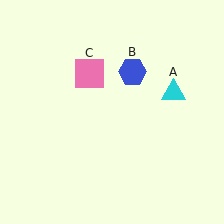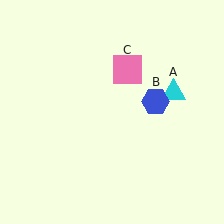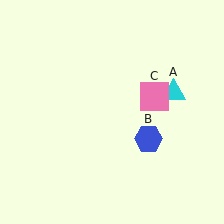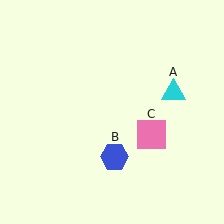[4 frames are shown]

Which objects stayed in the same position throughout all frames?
Cyan triangle (object A) remained stationary.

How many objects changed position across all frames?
2 objects changed position: blue hexagon (object B), pink square (object C).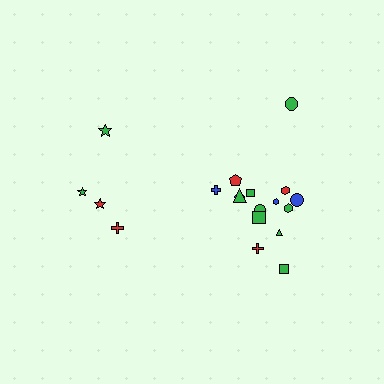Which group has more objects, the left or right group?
The right group.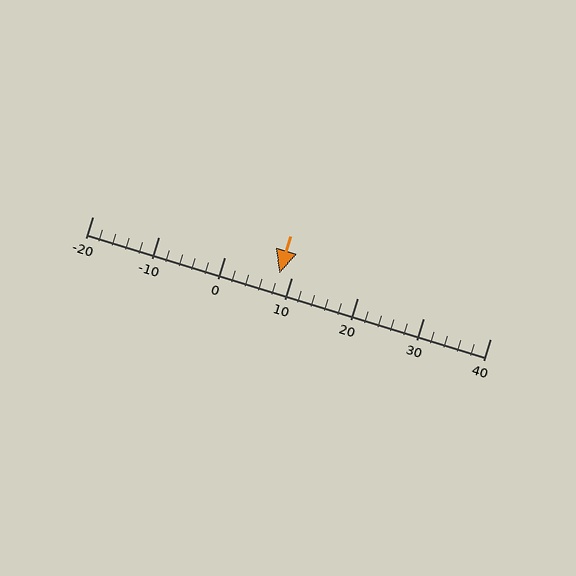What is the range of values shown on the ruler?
The ruler shows values from -20 to 40.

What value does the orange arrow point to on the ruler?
The orange arrow points to approximately 8.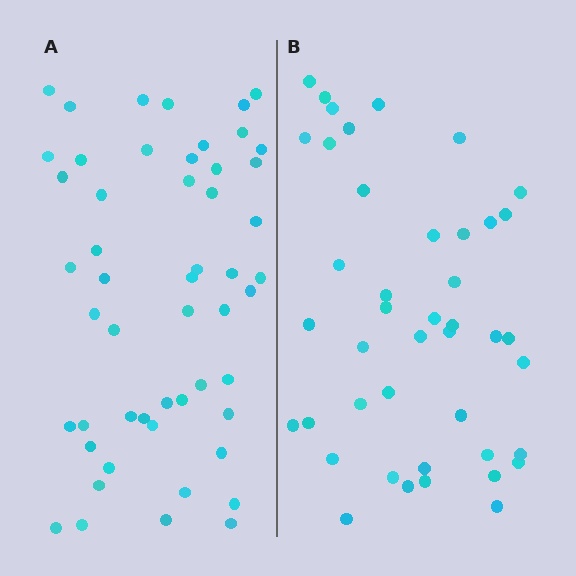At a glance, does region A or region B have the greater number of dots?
Region A (the left region) has more dots.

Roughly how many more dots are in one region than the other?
Region A has roughly 8 or so more dots than region B.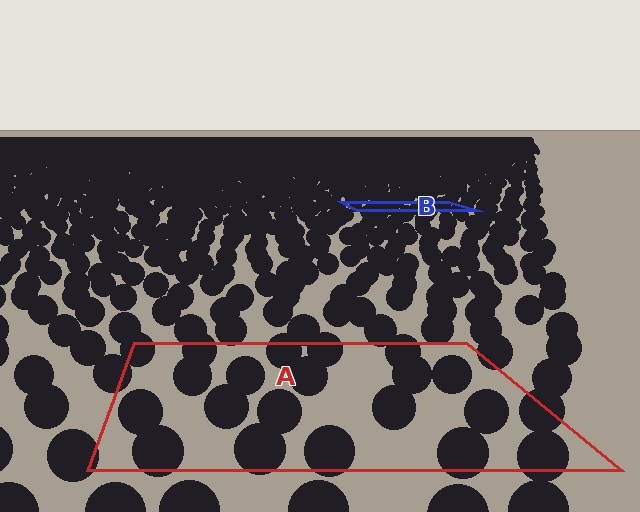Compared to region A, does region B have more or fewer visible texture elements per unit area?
Region B has more texture elements per unit area — they are packed more densely because it is farther away.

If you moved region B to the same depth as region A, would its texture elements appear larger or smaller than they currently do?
They would appear larger. At a closer depth, the same texture elements are projected at a bigger on-screen size.